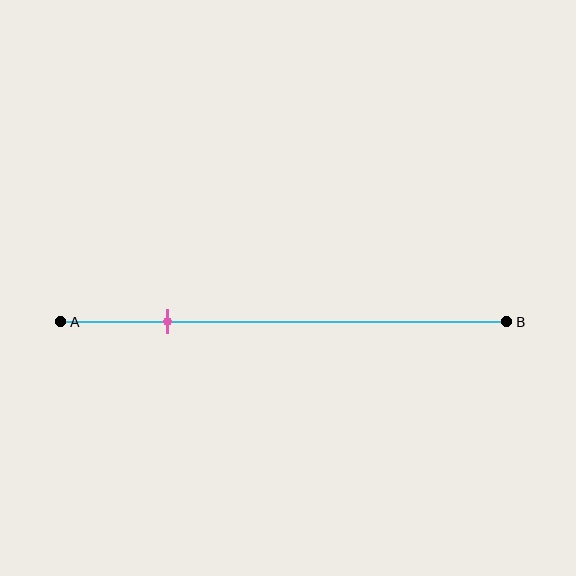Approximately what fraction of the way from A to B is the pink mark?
The pink mark is approximately 25% of the way from A to B.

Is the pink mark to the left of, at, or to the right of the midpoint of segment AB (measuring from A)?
The pink mark is to the left of the midpoint of segment AB.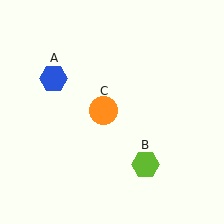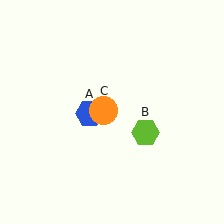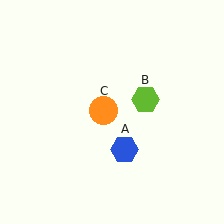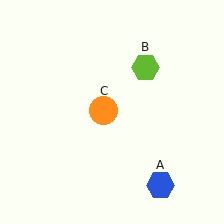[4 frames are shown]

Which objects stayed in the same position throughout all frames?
Orange circle (object C) remained stationary.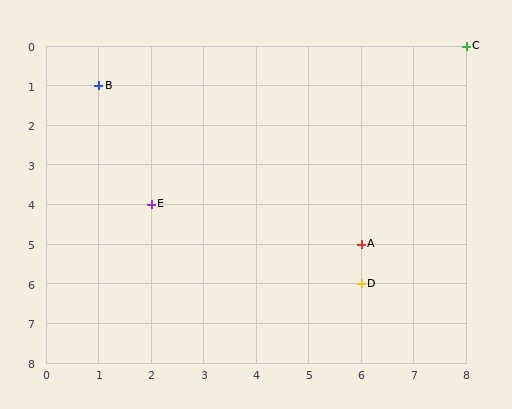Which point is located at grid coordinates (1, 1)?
Point B is at (1, 1).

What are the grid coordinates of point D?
Point D is at grid coordinates (6, 6).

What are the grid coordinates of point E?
Point E is at grid coordinates (2, 4).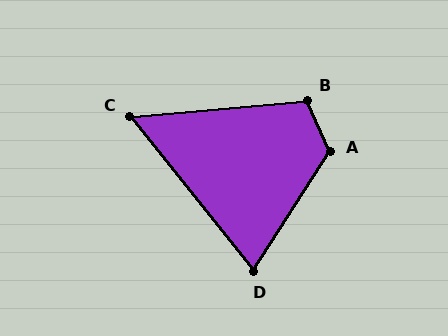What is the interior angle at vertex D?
Approximately 71 degrees (acute).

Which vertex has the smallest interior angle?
C, at approximately 57 degrees.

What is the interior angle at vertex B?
Approximately 109 degrees (obtuse).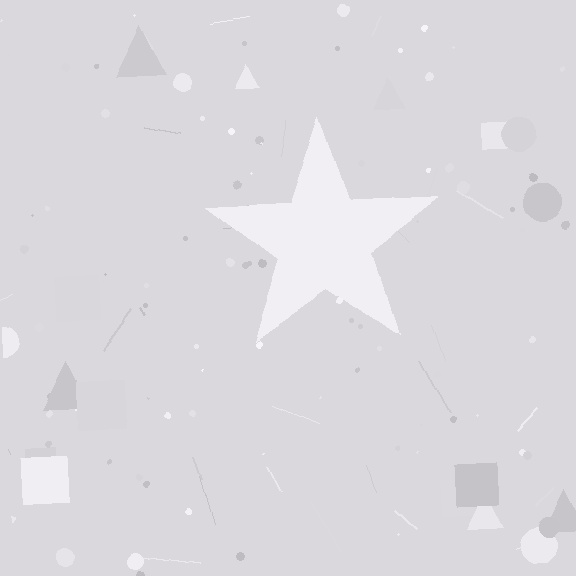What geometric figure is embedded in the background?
A star is embedded in the background.